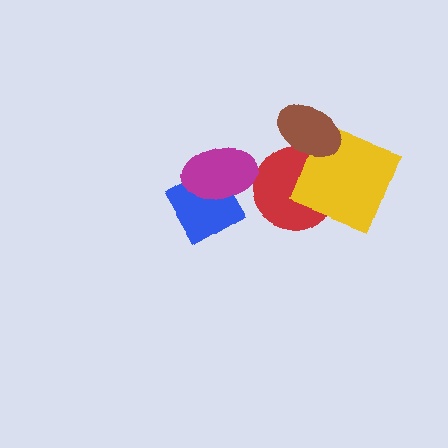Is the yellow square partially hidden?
Yes, it is partially covered by another shape.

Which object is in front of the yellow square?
The brown ellipse is in front of the yellow square.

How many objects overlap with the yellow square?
2 objects overlap with the yellow square.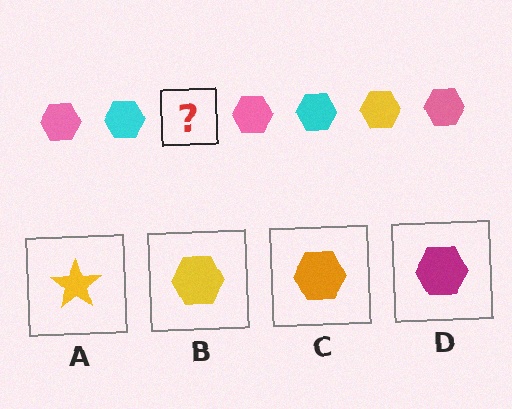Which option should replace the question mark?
Option B.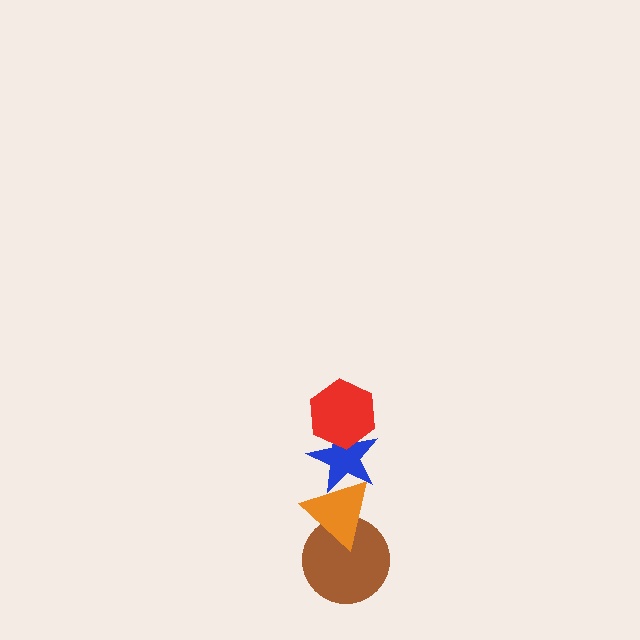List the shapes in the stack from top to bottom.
From top to bottom: the red hexagon, the blue star, the orange triangle, the brown circle.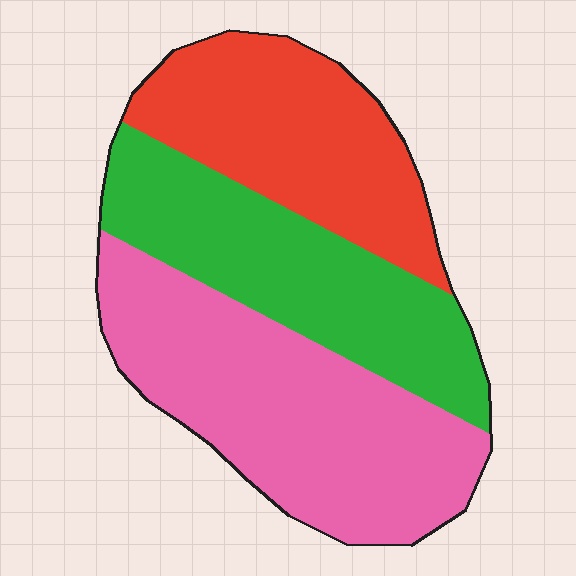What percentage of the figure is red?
Red covers 29% of the figure.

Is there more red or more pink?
Pink.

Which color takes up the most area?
Pink, at roughly 40%.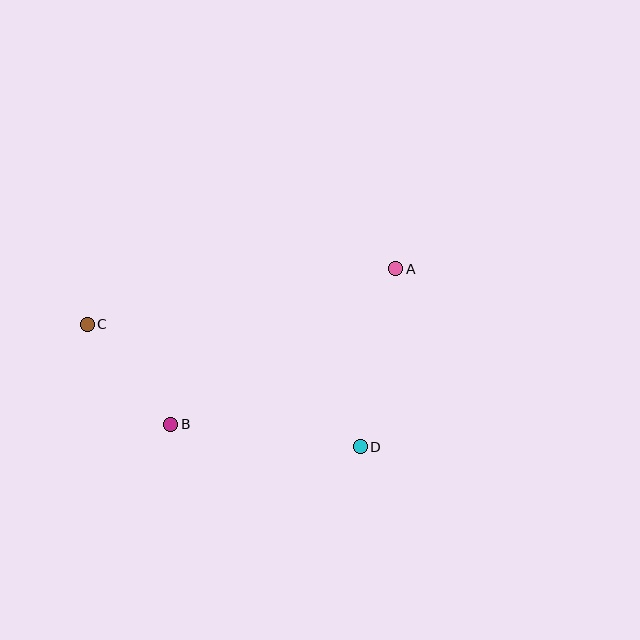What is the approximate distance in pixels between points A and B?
The distance between A and B is approximately 274 pixels.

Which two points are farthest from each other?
Points A and C are farthest from each other.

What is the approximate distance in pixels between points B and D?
The distance between B and D is approximately 191 pixels.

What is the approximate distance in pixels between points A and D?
The distance between A and D is approximately 182 pixels.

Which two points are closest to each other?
Points B and C are closest to each other.